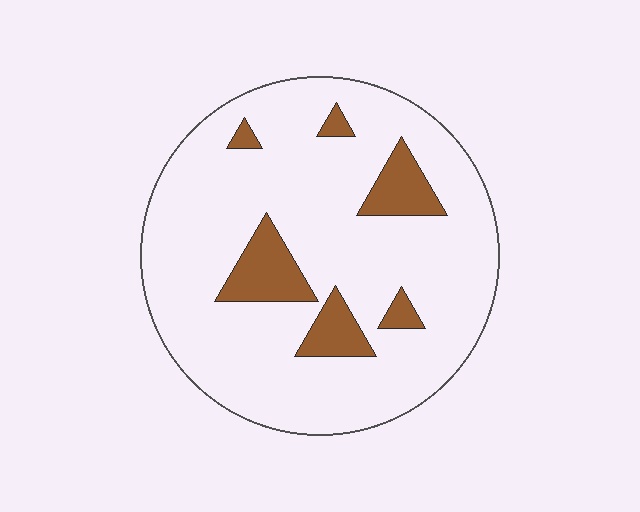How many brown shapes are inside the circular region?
6.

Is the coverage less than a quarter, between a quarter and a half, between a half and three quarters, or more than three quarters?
Less than a quarter.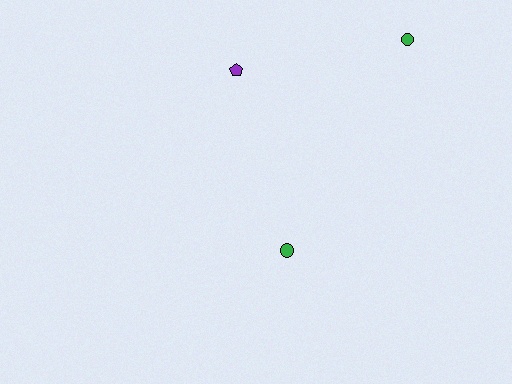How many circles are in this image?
There are 2 circles.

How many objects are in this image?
There are 3 objects.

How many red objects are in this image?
There are no red objects.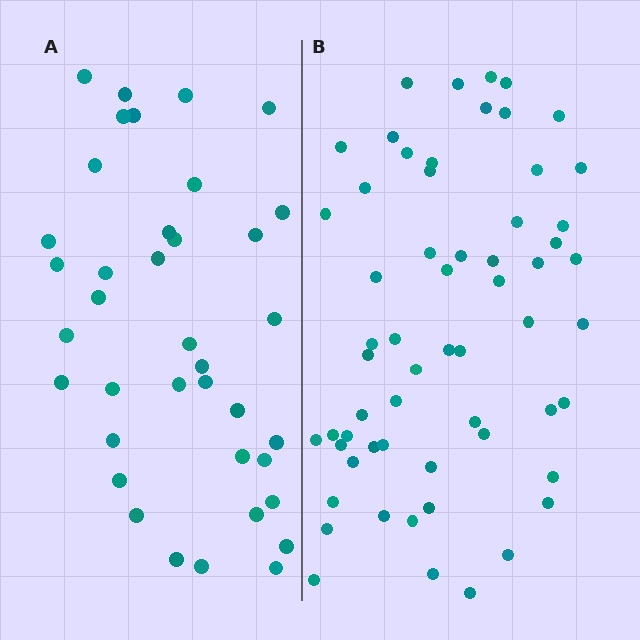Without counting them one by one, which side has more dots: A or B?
Region B (the right region) has more dots.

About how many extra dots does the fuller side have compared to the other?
Region B has approximately 20 more dots than region A.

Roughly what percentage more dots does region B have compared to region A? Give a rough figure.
About 60% more.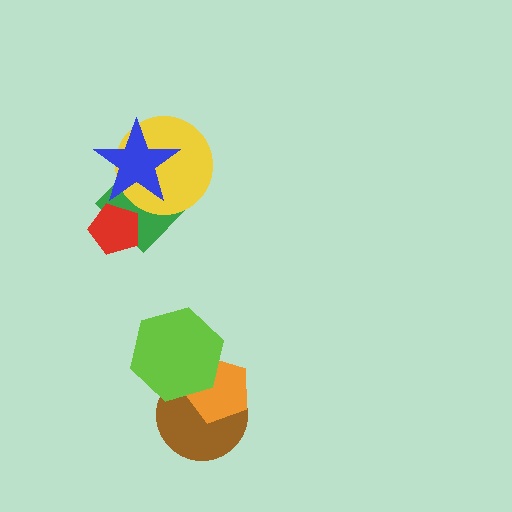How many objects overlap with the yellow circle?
2 objects overlap with the yellow circle.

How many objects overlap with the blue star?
2 objects overlap with the blue star.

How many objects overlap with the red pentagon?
1 object overlaps with the red pentagon.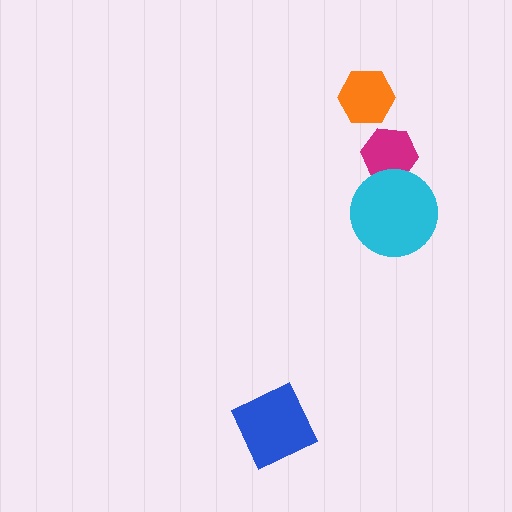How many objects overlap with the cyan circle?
1 object overlaps with the cyan circle.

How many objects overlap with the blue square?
0 objects overlap with the blue square.